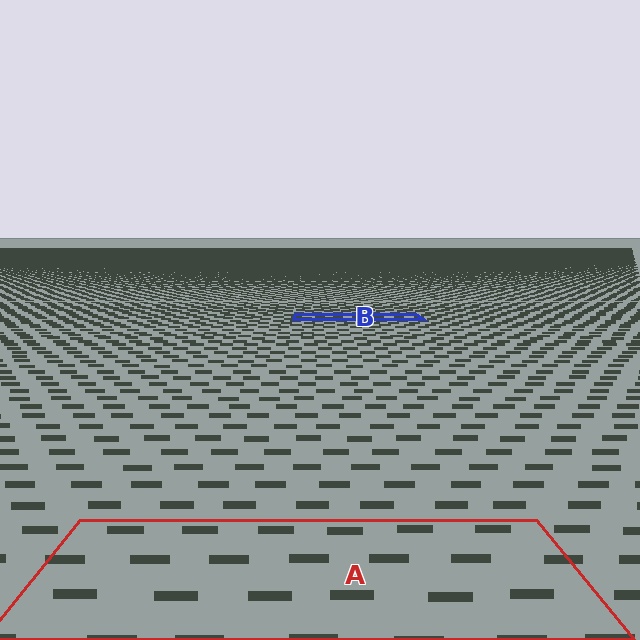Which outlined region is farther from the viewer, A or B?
Region B is farther from the viewer — the texture elements inside it appear smaller and more densely packed.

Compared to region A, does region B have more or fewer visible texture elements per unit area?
Region B has more texture elements per unit area — they are packed more densely because it is farther away.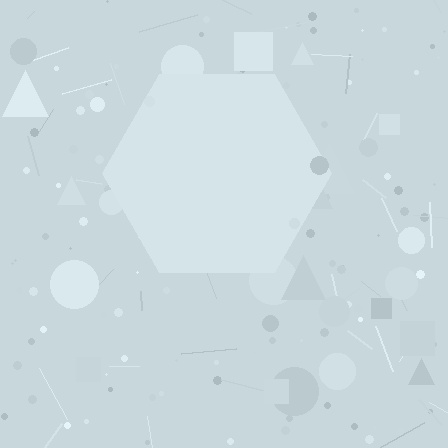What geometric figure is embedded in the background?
A hexagon is embedded in the background.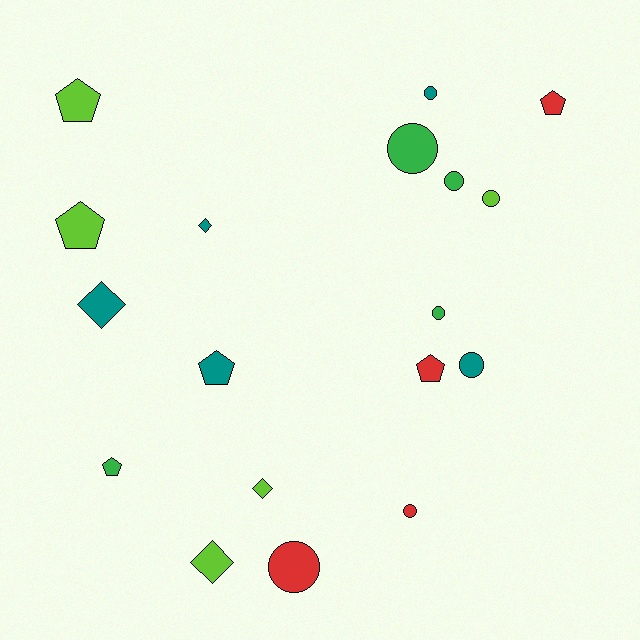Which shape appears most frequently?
Circle, with 8 objects.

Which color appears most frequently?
Lime, with 5 objects.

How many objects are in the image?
There are 18 objects.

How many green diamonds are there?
There are no green diamonds.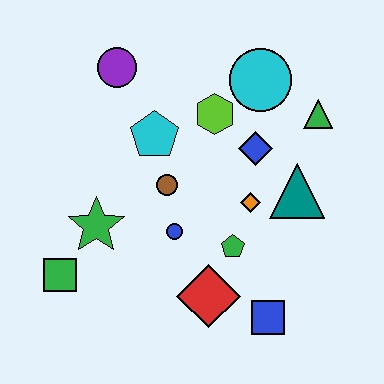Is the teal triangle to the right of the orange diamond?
Yes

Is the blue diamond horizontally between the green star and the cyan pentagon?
No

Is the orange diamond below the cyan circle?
Yes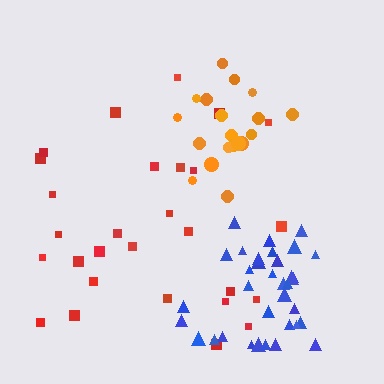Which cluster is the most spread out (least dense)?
Red.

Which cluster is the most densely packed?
Blue.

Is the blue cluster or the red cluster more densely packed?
Blue.